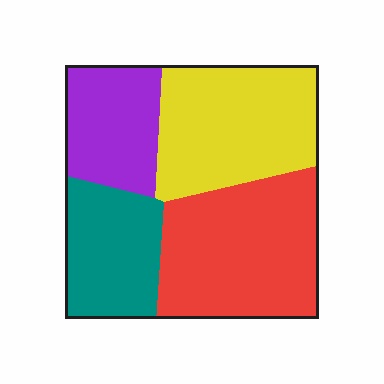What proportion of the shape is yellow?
Yellow takes up about one third (1/3) of the shape.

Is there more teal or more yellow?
Yellow.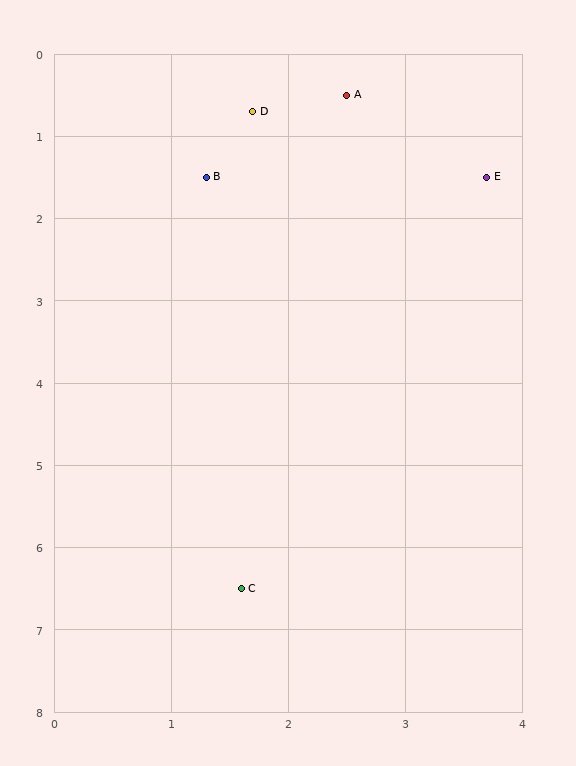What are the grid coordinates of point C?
Point C is at approximately (1.6, 6.5).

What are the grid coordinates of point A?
Point A is at approximately (2.5, 0.5).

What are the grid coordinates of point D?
Point D is at approximately (1.7, 0.7).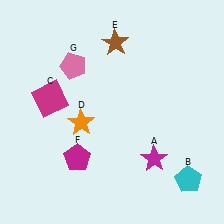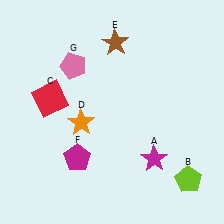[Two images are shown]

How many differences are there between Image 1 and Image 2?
There are 2 differences between the two images.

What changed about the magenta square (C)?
In Image 1, C is magenta. In Image 2, it changed to red.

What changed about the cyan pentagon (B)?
In Image 1, B is cyan. In Image 2, it changed to lime.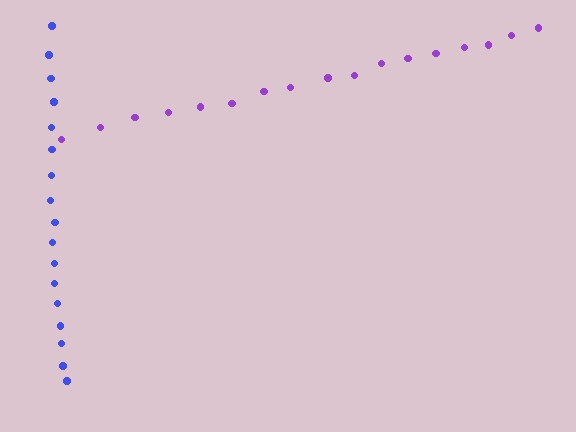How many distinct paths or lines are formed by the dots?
There are 2 distinct paths.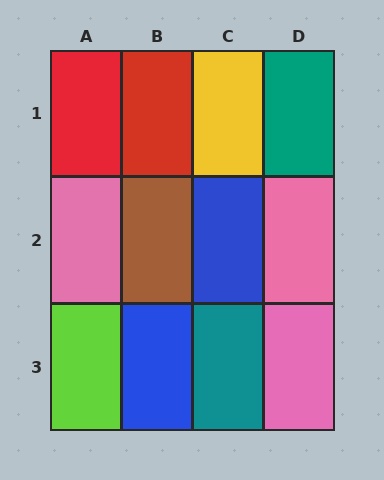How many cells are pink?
3 cells are pink.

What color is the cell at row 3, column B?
Blue.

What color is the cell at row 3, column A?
Lime.